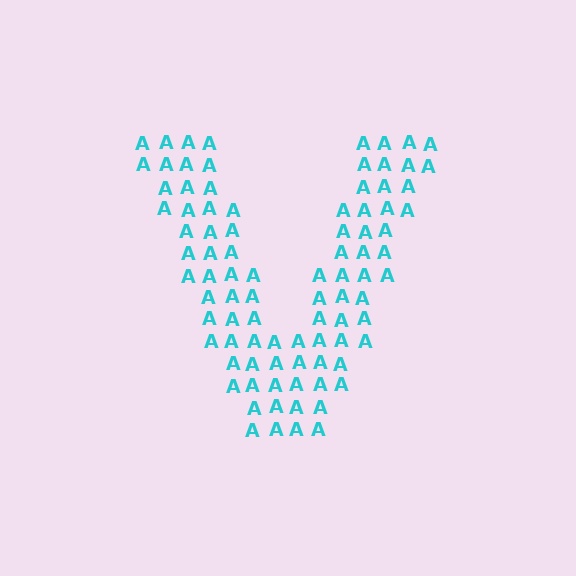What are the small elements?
The small elements are letter A's.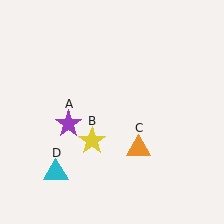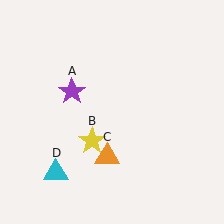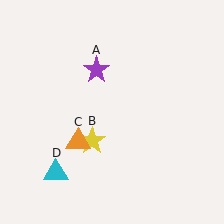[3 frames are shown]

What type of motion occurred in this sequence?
The purple star (object A), orange triangle (object C) rotated clockwise around the center of the scene.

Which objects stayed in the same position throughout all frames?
Yellow star (object B) and cyan triangle (object D) remained stationary.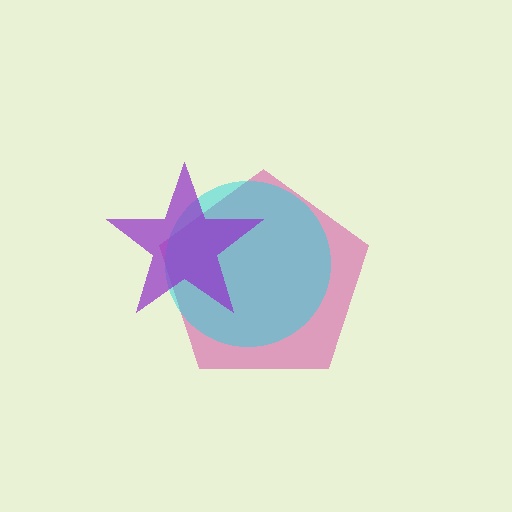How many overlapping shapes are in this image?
There are 3 overlapping shapes in the image.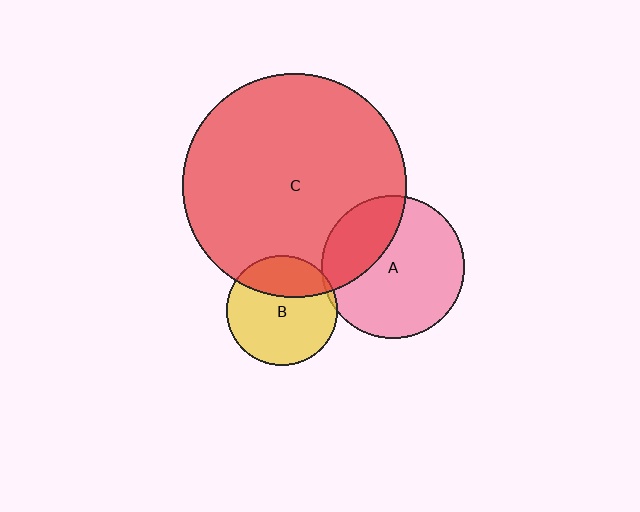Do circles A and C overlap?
Yes.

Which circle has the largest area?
Circle C (red).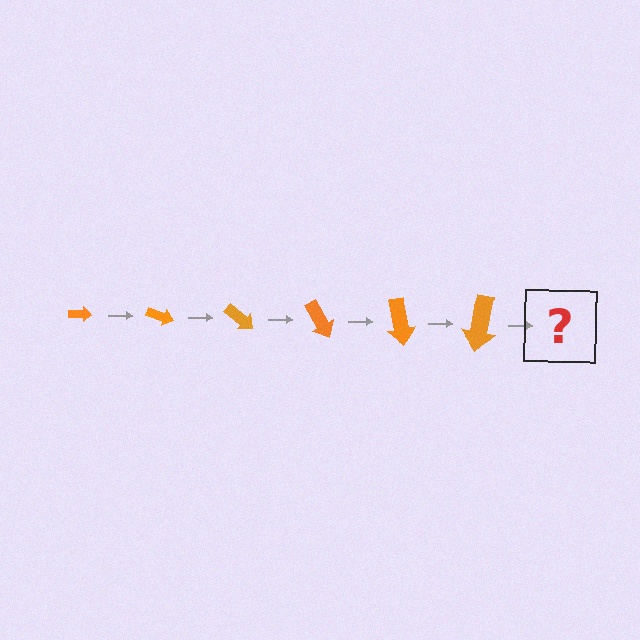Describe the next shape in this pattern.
It should be an arrow, larger than the previous one and rotated 120 degrees from the start.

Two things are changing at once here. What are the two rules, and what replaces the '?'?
The two rules are that the arrow grows larger each step and it rotates 20 degrees each step. The '?' should be an arrow, larger than the previous one and rotated 120 degrees from the start.